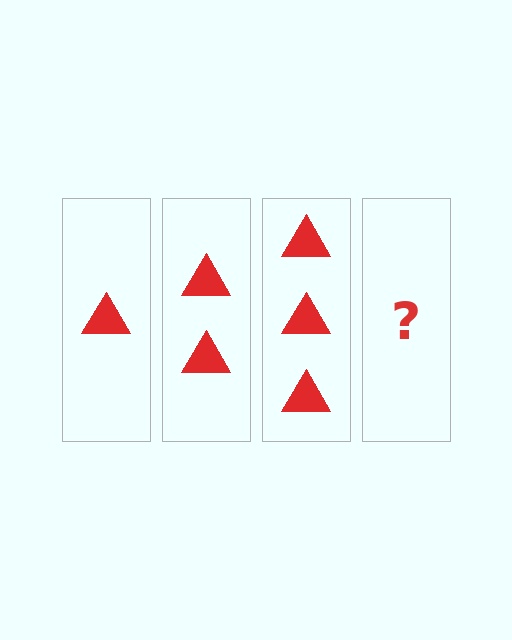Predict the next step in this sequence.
The next step is 4 triangles.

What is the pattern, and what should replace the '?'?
The pattern is that each step adds one more triangle. The '?' should be 4 triangles.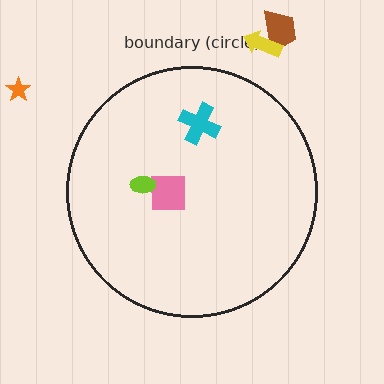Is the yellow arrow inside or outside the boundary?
Outside.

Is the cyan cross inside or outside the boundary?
Inside.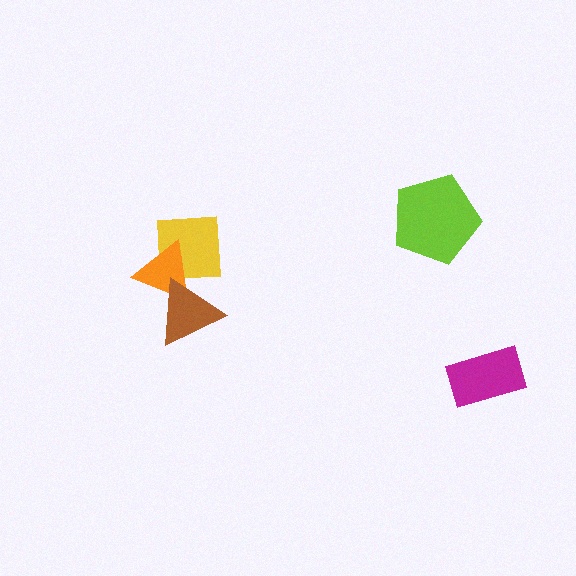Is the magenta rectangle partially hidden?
No, no other shape covers it.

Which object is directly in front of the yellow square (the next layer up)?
The orange triangle is directly in front of the yellow square.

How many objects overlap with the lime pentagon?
0 objects overlap with the lime pentagon.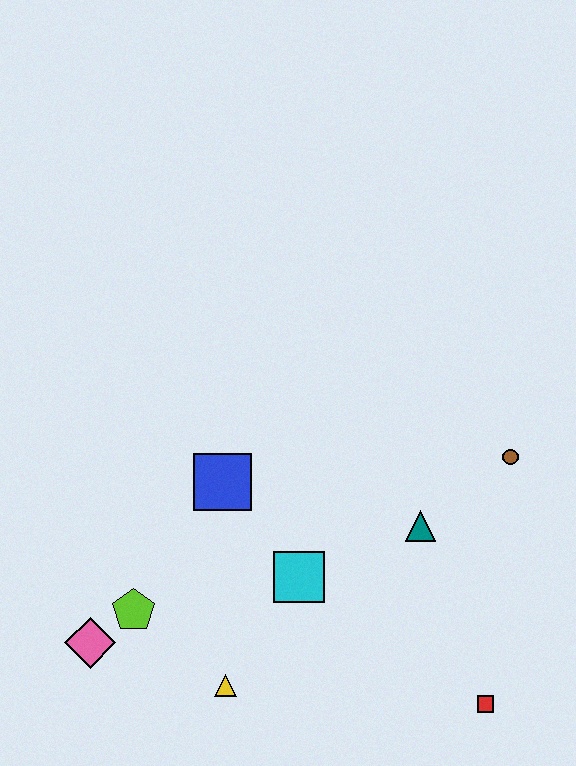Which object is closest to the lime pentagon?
The pink diamond is closest to the lime pentagon.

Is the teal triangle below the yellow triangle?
No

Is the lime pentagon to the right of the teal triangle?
No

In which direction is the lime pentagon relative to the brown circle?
The lime pentagon is to the left of the brown circle.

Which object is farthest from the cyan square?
The brown circle is farthest from the cyan square.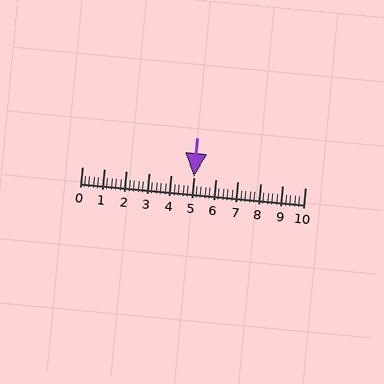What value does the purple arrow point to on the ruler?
The purple arrow points to approximately 5.0.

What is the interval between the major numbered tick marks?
The major tick marks are spaced 1 units apart.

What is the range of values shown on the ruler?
The ruler shows values from 0 to 10.